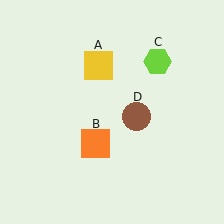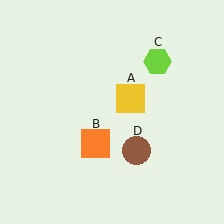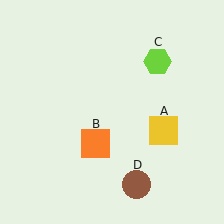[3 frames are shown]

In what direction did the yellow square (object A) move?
The yellow square (object A) moved down and to the right.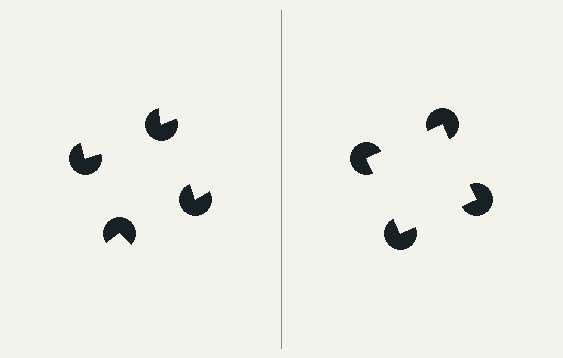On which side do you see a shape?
An illusory square appears on the right side. On the left side the wedge cuts are rotated, so no coherent shape forms.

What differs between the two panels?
The pac-man discs are positioned identically on both sides; only the wedge orientations differ. On the right they align to a square; on the left they are misaligned.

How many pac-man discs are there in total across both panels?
8 — 4 on each side.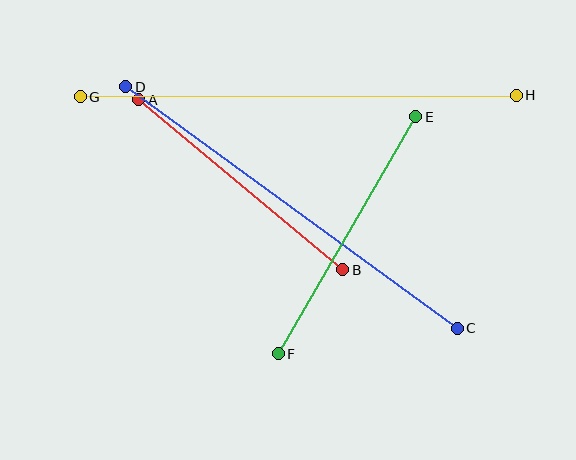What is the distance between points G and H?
The distance is approximately 436 pixels.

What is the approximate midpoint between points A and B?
The midpoint is at approximately (241, 185) pixels.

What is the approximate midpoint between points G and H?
The midpoint is at approximately (298, 96) pixels.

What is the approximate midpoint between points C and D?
The midpoint is at approximately (292, 207) pixels.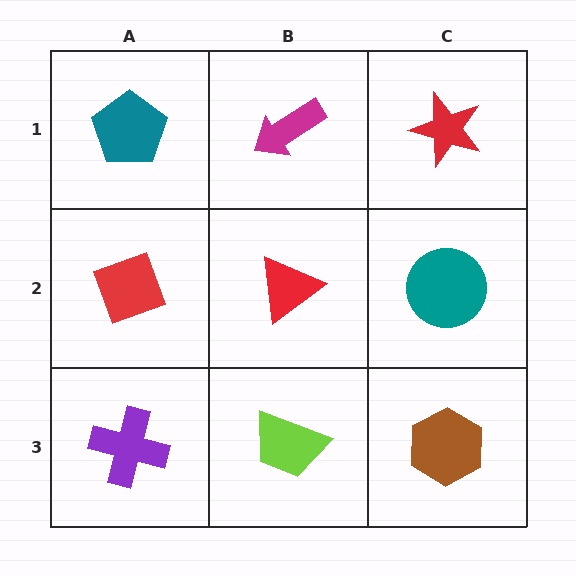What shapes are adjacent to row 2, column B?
A magenta arrow (row 1, column B), a lime trapezoid (row 3, column B), a red diamond (row 2, column A), a teal circle (row 2, column C).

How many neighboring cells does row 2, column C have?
3.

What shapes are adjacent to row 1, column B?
A red triangle (row 2, column B), a teal pentagon (row 1, column A), a red star (row 1, column C).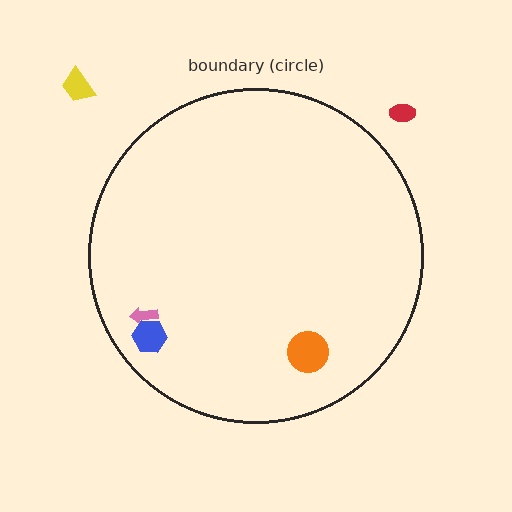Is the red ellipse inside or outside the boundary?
Outside.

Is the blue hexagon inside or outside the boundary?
Inside.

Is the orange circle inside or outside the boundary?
Inside.